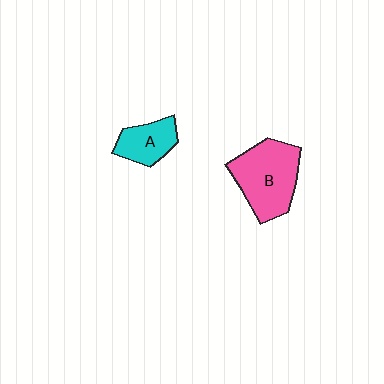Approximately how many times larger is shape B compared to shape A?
Approximately 1.9 times.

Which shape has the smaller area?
Shape A (cyan).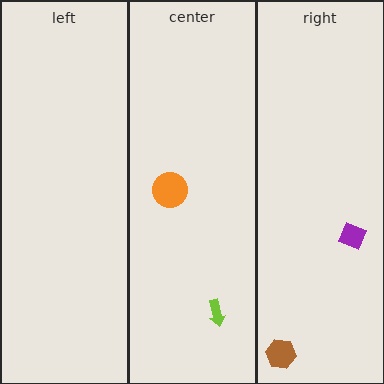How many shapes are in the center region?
2.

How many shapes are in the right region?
2.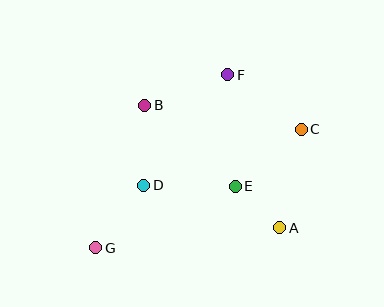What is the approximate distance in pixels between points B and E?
The distance between B and E is approximately 122 pixels.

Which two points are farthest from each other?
Points C and G are farthest from each other.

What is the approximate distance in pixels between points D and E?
The distance between D and E is approximately 92 pixels.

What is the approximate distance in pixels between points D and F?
The distance between D and F is approximately 139 pixels.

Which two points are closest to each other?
Points A and E are closest to each other.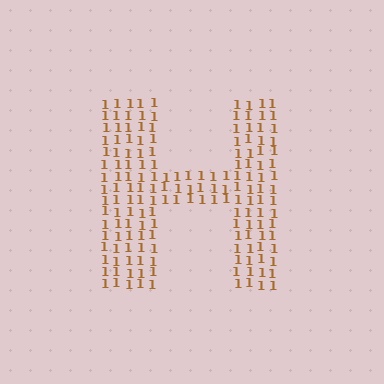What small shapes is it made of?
It is made of small digit 1's.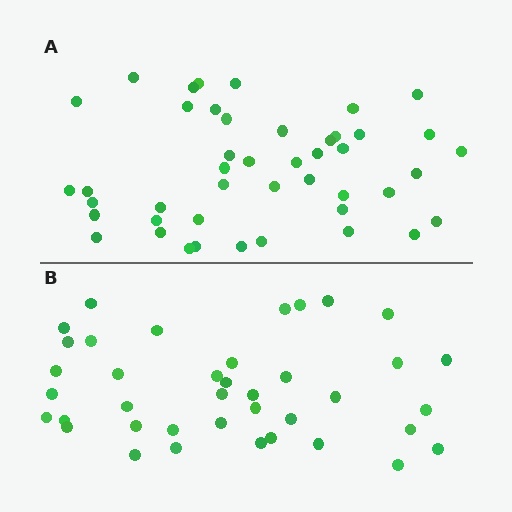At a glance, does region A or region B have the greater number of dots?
Region A (the top region) has more dots.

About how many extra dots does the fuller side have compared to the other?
Region A has about 6 more dots than region B.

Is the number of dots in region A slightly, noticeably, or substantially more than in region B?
Region A has only slightly more — the two regions are fairly close. The ratio is roughly 1.2 to 1.